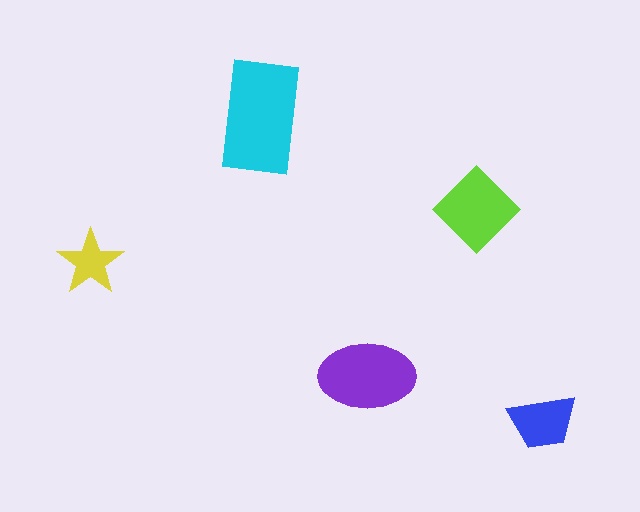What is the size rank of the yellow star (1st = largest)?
5th.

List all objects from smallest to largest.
The yellow star, the blue trapezoid, the lime diamond, the purple ellipse, the cyan rectangle.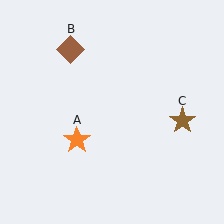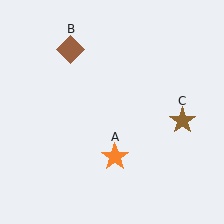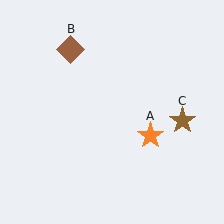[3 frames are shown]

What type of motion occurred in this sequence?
The orange star (object A) rotated counterclockwise around the center of the scene.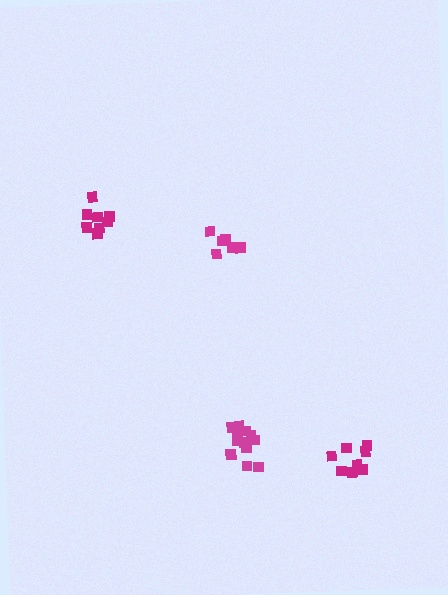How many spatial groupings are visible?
There are 4 spatial groupings.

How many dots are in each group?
Group 1: 8 dots, Group 2: 8 dots, Group 3: 6 dots, Group 4: 12 dots (34 total).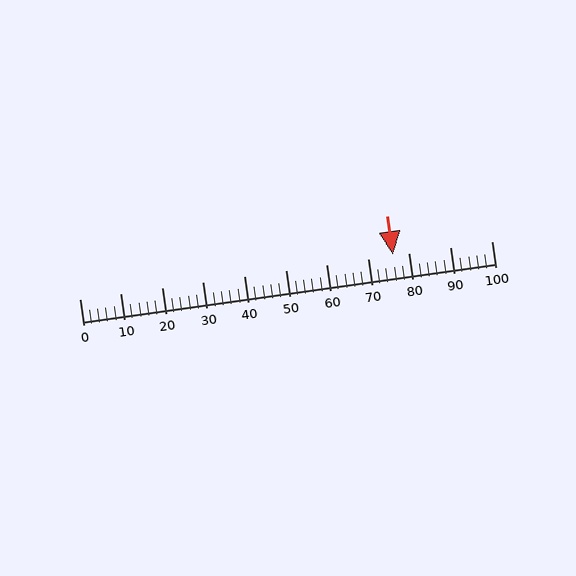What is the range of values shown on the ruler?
The ruler shows values from 0 to 100.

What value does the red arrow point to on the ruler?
The red arrow points to approximately 76.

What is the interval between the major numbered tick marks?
The major tick marks are spaced 10 units apart.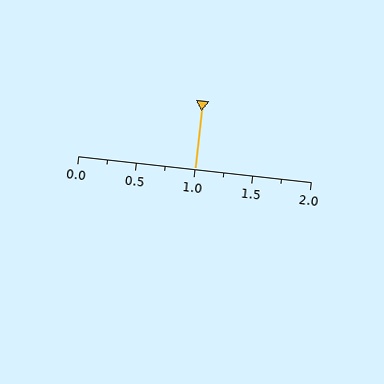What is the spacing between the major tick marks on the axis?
The major ticks are spaced 0.5 apart.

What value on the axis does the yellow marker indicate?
The marker indicates approximately 1.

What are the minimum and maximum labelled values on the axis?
The axis runs from 0.0 to 2.0.